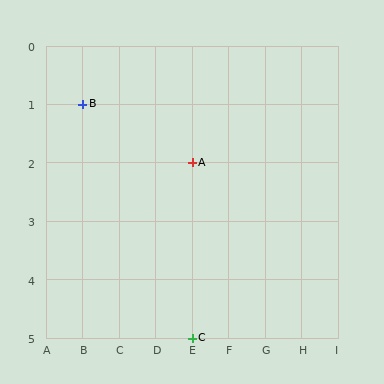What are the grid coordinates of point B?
Point B is at grid coordinates (B, 1).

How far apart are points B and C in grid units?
Points B and C are 3 columns and 4 rows apart (about 5.0 grid units diagonally).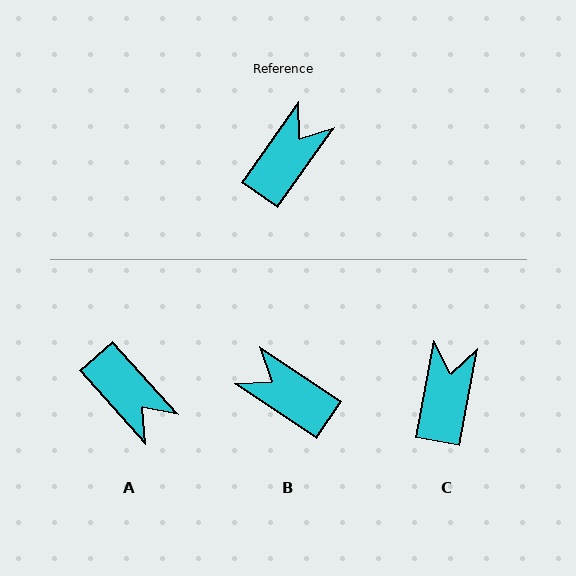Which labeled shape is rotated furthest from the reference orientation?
A, about 103 degrees away.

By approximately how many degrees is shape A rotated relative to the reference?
Approximately 103 degrees clockwise.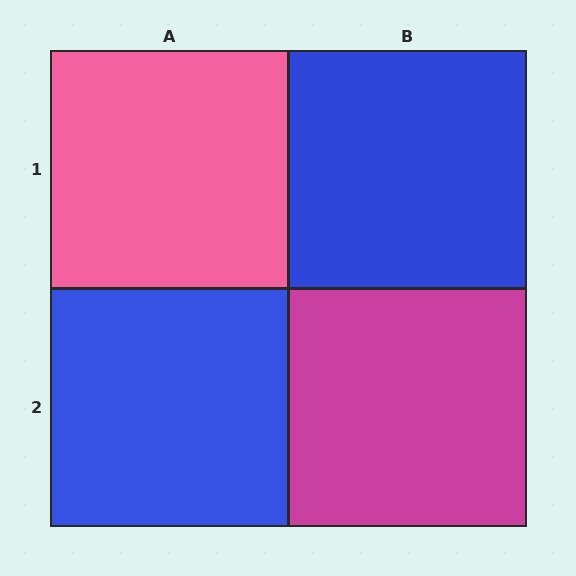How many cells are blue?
2 cells are blue.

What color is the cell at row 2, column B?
Magenta.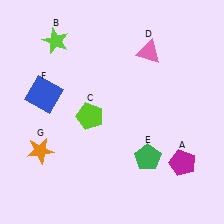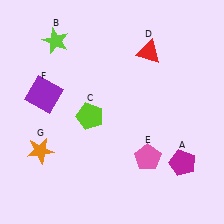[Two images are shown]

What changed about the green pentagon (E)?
In Image 1, E is green. In Image 2, it changed to pink.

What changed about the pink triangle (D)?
In Image 1, D is pink. In Image 2, it changed to red.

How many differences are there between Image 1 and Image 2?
There are 3 differences between the two images.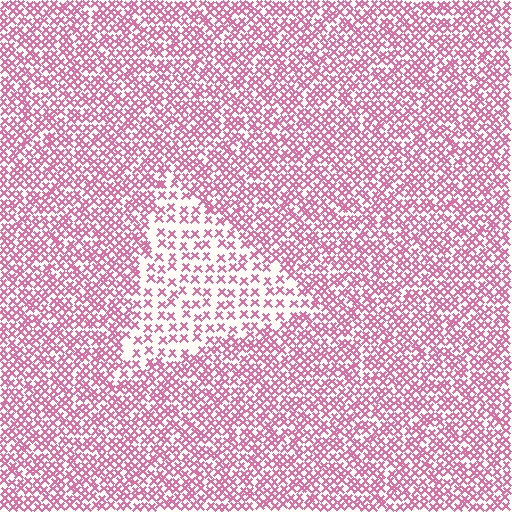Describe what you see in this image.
The image contains small pink elements arranged at two different densities. A triangle-shaped region is visible where the elements are less densely packed than the surrounding area.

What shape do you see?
I see a triangle.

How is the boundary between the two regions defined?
The boundary is defined by a change in element density (approximately 2.1x ratio). All elements are the same color, size, and shape.